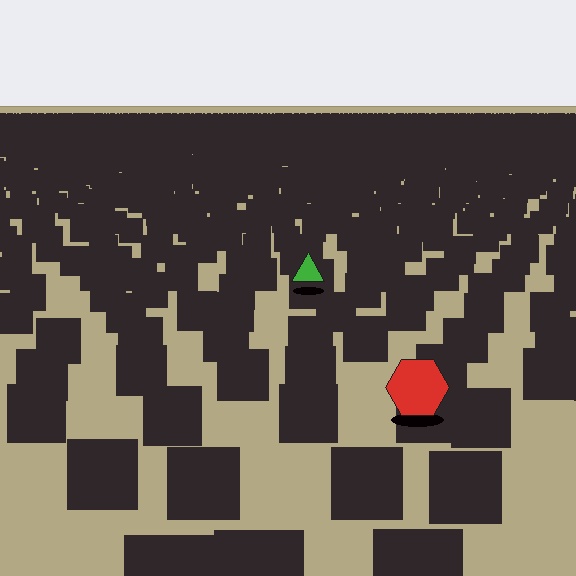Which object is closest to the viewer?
The red hexagon is closest. The texture marks near it are larger and more spread out.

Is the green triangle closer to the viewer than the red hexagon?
No. The red hexagon is closer — you can tell from the texture gradient: the ground texture is coarser near it.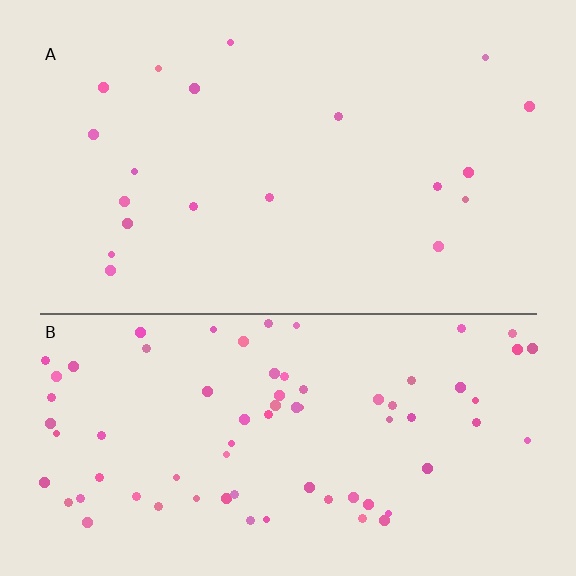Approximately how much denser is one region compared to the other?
Approximately 3.8× — region B over region A.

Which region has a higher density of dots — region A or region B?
B (the bottom).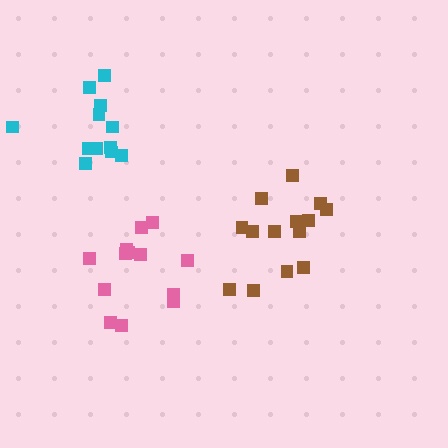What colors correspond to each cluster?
The clusters are colored: pink, cyan, brown.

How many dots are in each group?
Group 1: 13 dots, Group 2: 12 dots, Group 3: 14 dots (39 total).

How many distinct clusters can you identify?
There are 3 distinct clusters.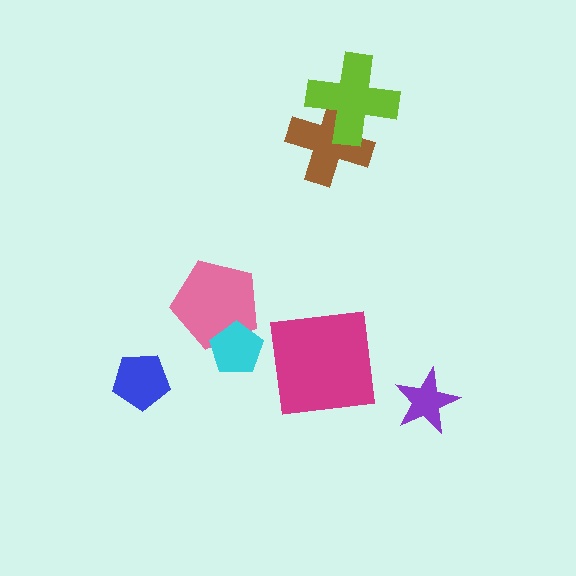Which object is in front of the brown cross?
The lime cross is in front of the brown cross.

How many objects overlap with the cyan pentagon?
1 object overlaps with the cyan pentagon.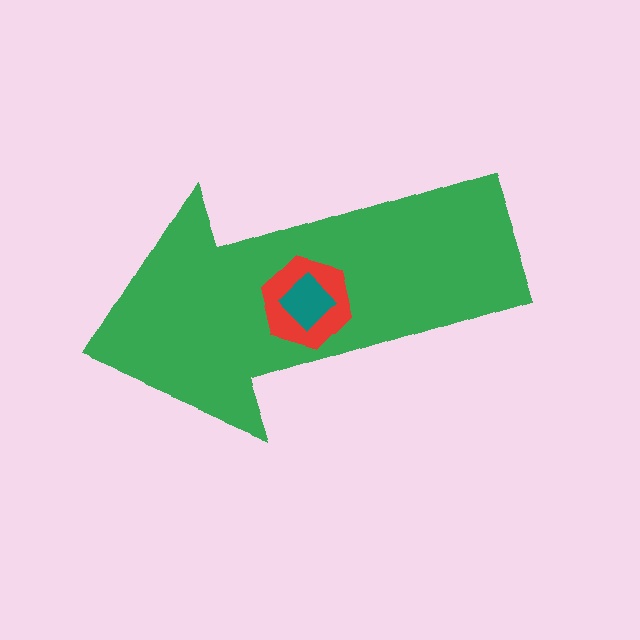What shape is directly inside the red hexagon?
The teal diamond.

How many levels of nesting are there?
3.